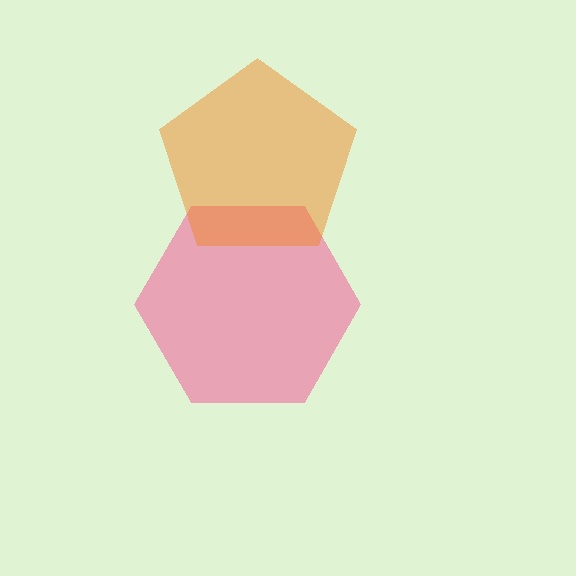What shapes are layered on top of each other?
The layered shapes are: a pink hexagon, an orange pentagon.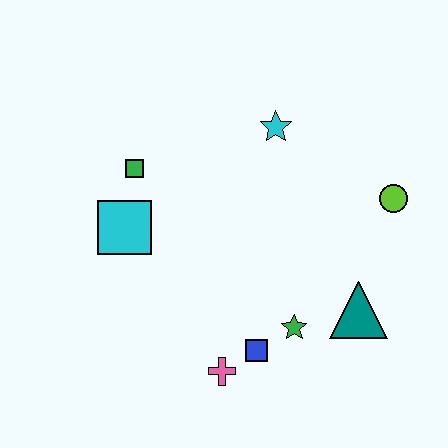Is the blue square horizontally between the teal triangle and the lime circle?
No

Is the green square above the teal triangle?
Yes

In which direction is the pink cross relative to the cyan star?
The pink cross is below the cyan star.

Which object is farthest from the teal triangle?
The green square is farthest from the teal triangle.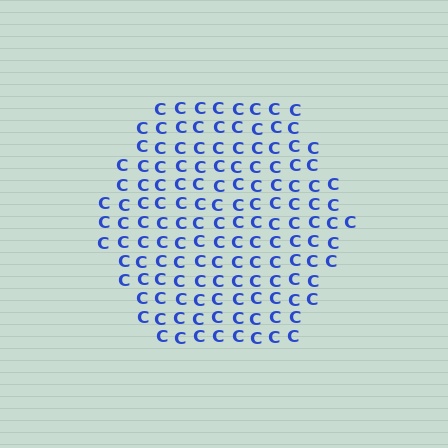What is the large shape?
The large shape is a hexagon.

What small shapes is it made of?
It is made of small letter C's.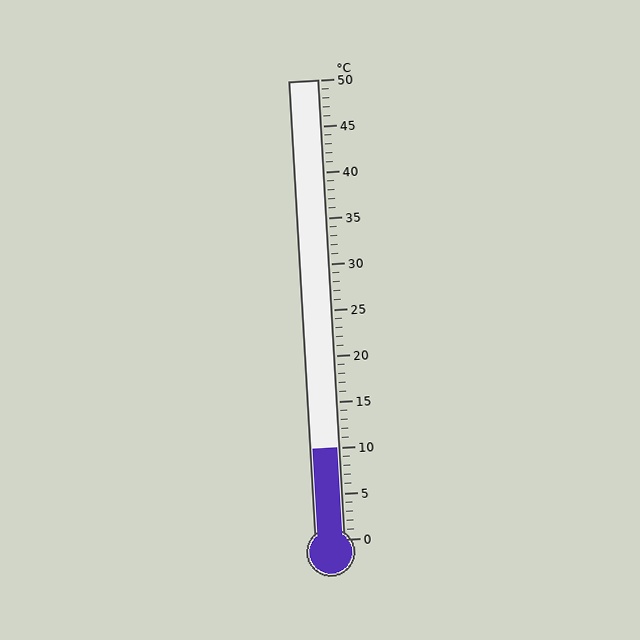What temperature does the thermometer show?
The thermometer shows approximately 10°C.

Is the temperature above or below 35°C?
The temperature is below 35°C.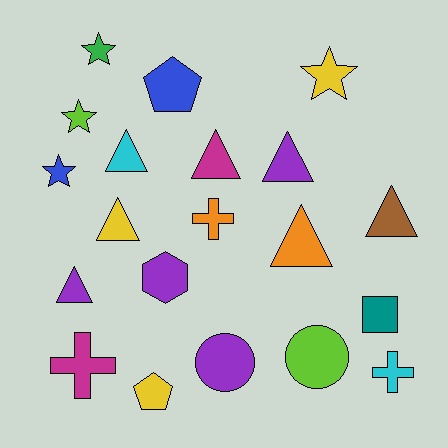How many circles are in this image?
There are 2 circles.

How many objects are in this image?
There are 20 objects.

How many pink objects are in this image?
There are no pink objects.